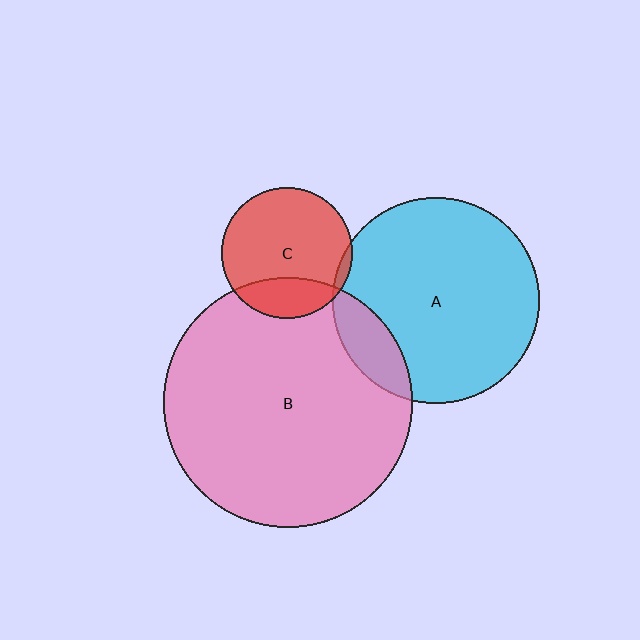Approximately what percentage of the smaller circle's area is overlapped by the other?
Approximately 25%.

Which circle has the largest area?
Circle B (pink).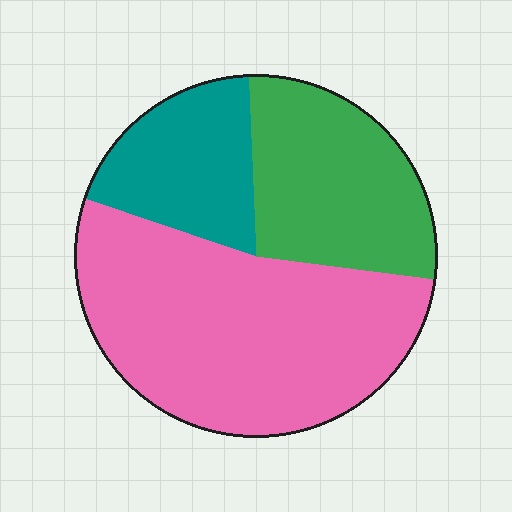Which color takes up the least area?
Teal, at roughly 20%.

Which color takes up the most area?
Pink, at roughly 55%.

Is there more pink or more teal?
Pink.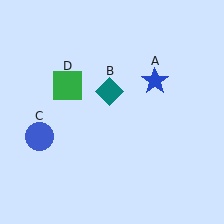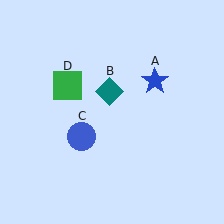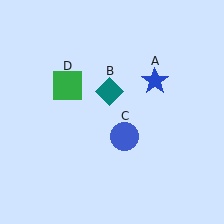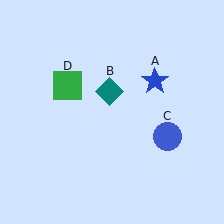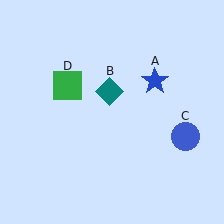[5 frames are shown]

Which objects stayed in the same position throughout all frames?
Blue star (object A) and teal diamond (object B) and green square (object D) remained stationary.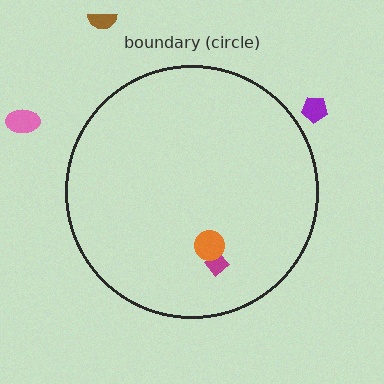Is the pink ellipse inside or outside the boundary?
Outside.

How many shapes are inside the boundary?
2 inside, 3 outside.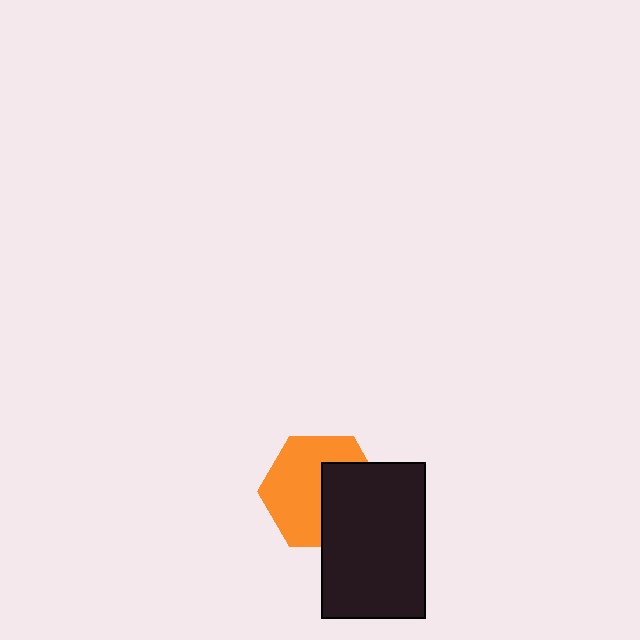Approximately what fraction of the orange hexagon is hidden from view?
Roughly 40% of the orange hexagon is hidden behind the black rectangle.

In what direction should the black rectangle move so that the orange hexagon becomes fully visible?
The black rectangle should move right. That is the shortest direction to clear the overlap and leave the orange hexagon fully visible.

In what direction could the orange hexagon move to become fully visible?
The orange hexagon could move left. That would shift it out from behind the black rectangle entirely.